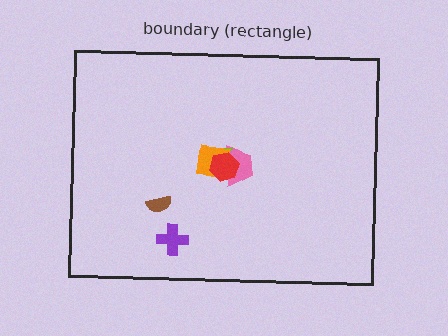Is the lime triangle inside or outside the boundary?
Inside.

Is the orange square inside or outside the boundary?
Inside.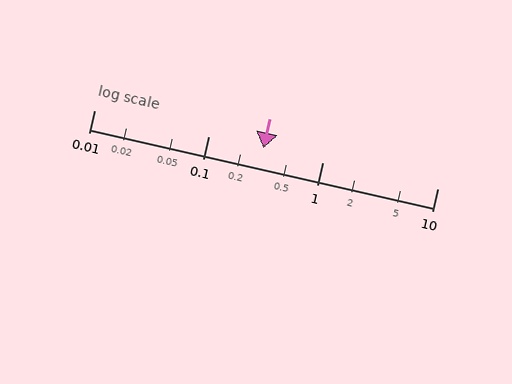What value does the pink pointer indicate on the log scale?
The pointer indicates approximately 0.3.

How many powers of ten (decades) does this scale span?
The scale spans 3 decades, from 0.01 to 10.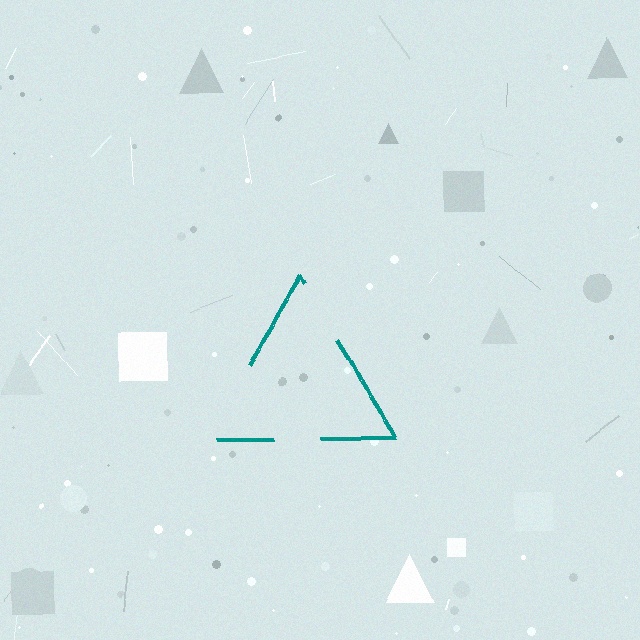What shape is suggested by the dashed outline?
The dashed outline suggests a triangle.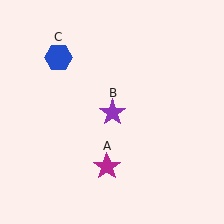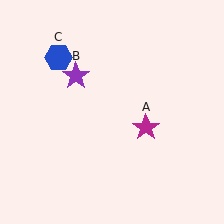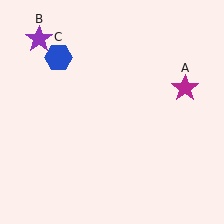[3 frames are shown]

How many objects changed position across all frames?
2 objects changed position: magenta star (object A), purple star (object B).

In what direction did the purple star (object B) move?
The purple star (object B) moved up and to the left.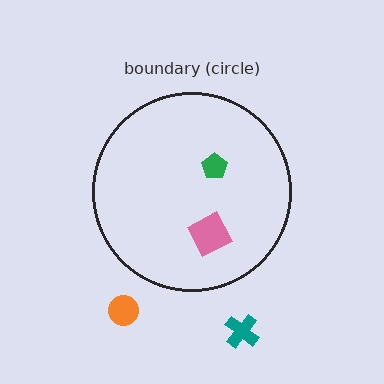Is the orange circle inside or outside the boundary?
Outside.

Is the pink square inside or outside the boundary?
Inside.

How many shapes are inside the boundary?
2 inside, 2 outside.